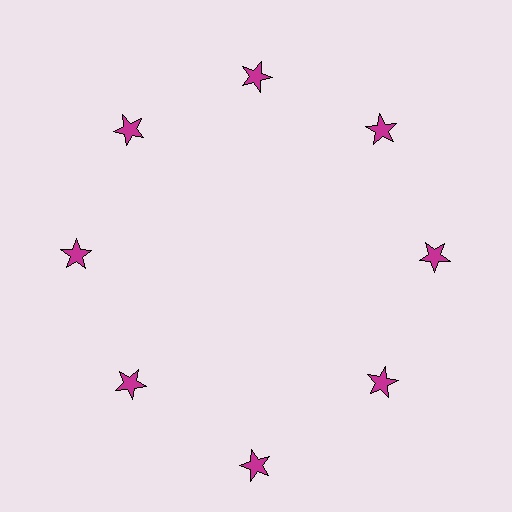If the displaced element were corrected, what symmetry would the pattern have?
It would have 8-fold rotational symmetry — the pattern would map onto itself every 45 degrees.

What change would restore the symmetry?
The symmetry would be restored by moving it inward, back onto the ring so that all 8 stars sit at equal angles and equal distance from the center.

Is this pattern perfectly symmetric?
No. The 8 magenta stars are arranged in a ring, but one element near the 6 o'clock position is pushed outward from the center, breaking the 8-fold rotational symmetry.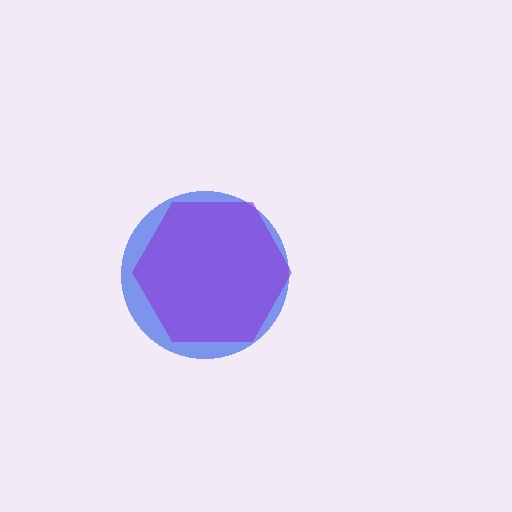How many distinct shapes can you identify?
There are 2 distinct shapes: a blue circle, a purple hexagon.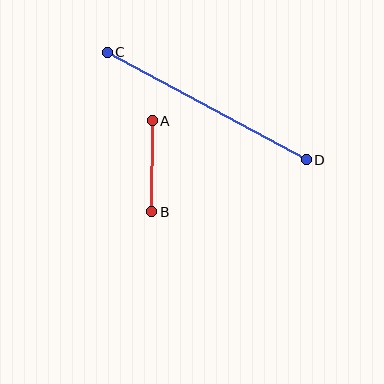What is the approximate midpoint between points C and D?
The midpoint is at approximately (207, 106) pixels.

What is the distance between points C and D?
The distance is approximately 226 pixels.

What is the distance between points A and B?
The distance is approximately 91 pixels.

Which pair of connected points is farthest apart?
Points C and D are farthest apart.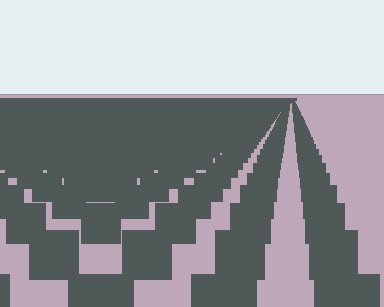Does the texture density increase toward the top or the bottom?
Density increases toward the top.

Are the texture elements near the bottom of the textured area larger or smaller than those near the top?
Larger. Near the bottom, elements are closer to the viewer and appear at a bigger on-screen size.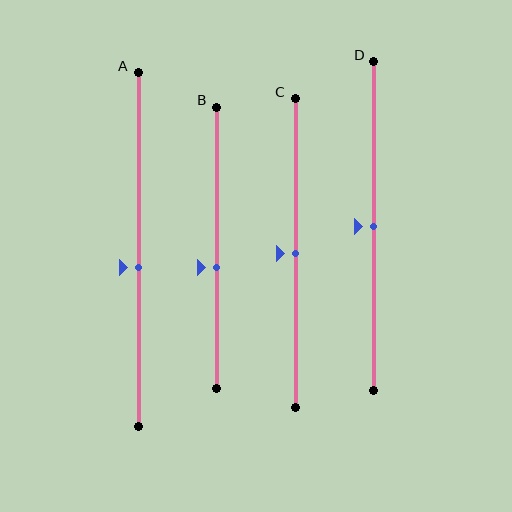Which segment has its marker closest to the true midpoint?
Segment C has its marker closest to the true midpoint.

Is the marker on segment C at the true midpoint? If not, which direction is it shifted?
Yes, the marker on segment C is at the true midpoint.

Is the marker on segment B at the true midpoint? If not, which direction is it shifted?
No, the marker on segment B is shifted downward by about 7% of the segment length.